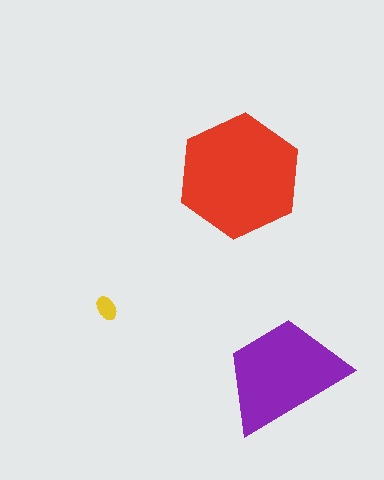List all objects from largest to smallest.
The red hexagon, the purple trapezoid, the yellow ellipse.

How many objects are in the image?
There are 3 objects in the image.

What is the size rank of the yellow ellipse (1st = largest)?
3rd.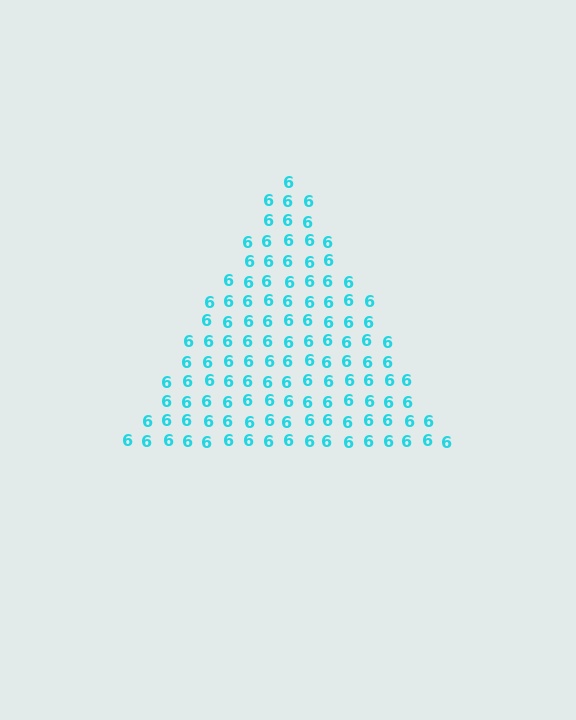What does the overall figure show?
The overall figure shows a triangle.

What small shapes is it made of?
It is made of small digit 6's.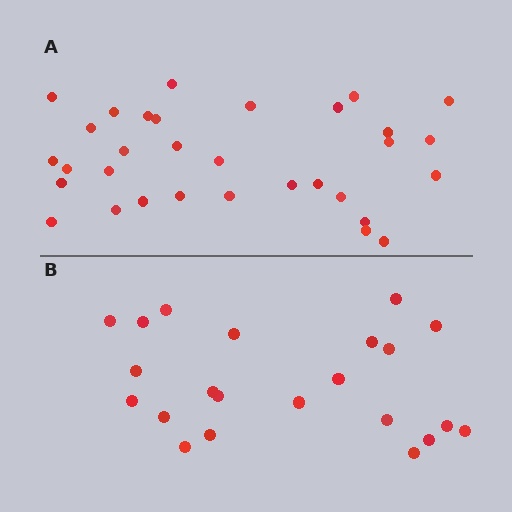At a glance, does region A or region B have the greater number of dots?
Region A (the top region) has more dots.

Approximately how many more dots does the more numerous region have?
Region A has roughly 10 or so more dots than region B.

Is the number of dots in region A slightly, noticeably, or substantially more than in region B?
Region A has substantially more. The ratio is roughly 1.5 to 1.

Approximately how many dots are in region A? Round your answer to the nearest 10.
About 30 dots. (The exact count is 32, which rounds to 30.)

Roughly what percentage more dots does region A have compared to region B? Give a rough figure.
About 45% more.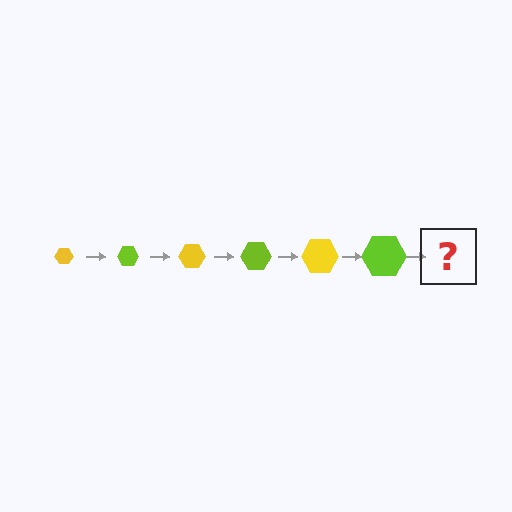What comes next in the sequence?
The next element should be a yellow hexagon, larger than the previous one.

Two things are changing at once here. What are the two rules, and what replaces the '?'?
The two rules are that the hexagon grows larger each step and the color cycles through yellow and lime. The '?' should be a yellow hexagon, larger than the previous one.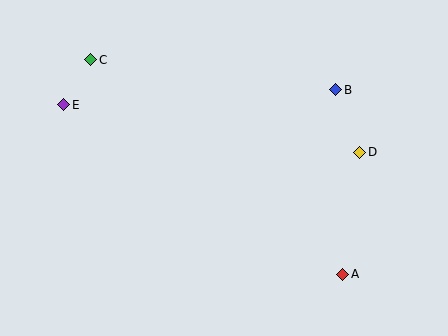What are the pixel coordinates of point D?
Point D is at (360, 152).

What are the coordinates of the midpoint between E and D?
The midpoint between E and D is at (212, 129).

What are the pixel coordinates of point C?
Point C is at (91, 60).